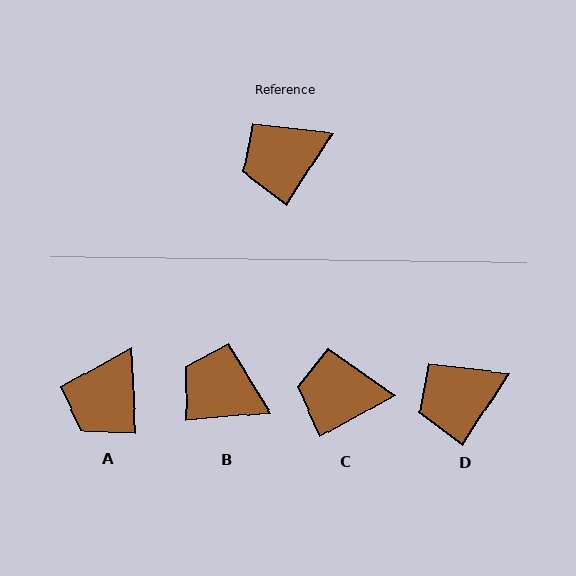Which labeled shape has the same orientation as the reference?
D.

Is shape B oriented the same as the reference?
No, it is off by about 52 degrees.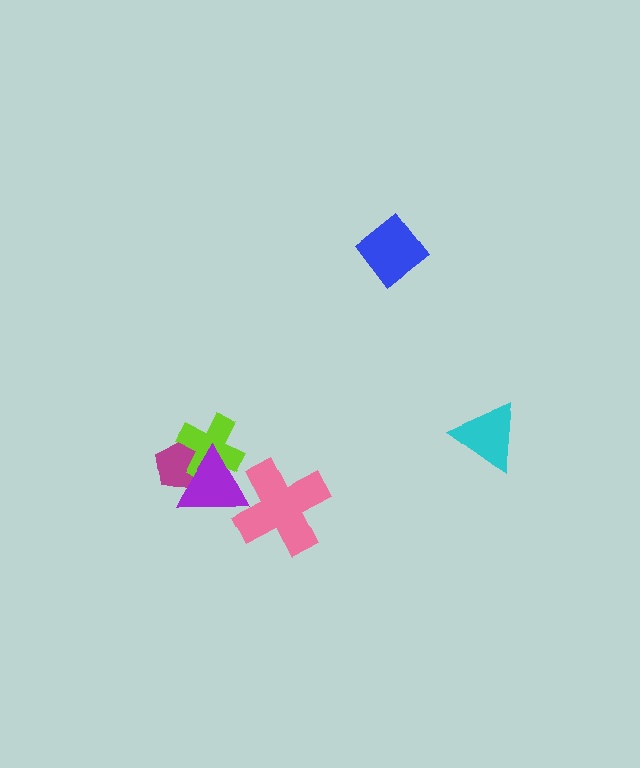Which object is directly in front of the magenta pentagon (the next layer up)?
The lime cross is directly in front of the magenta pentagon.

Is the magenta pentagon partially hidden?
Yes, it is partially covered by another shape.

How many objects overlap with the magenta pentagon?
2 objects overlap with the magenta pentagon.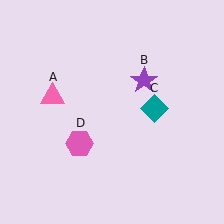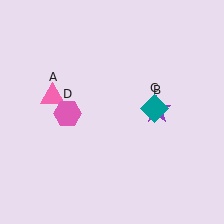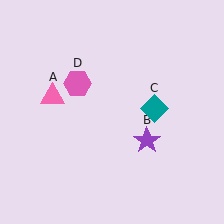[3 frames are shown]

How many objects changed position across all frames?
2 objects changed position: purple star (object B), pink hexagon (object D).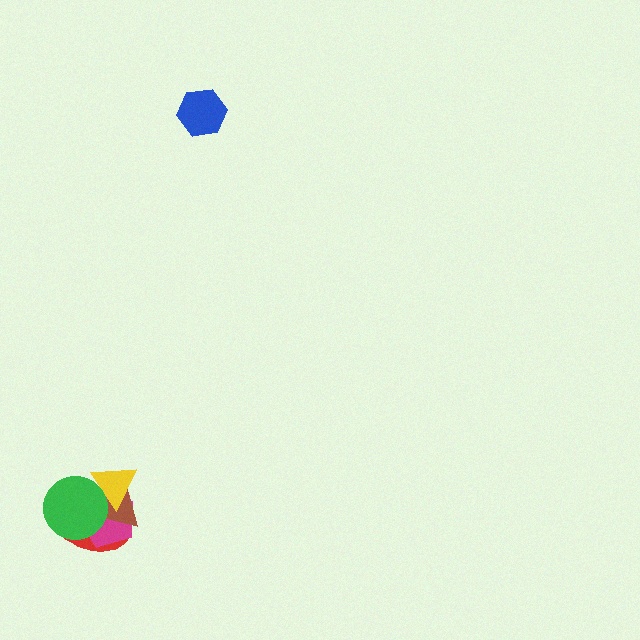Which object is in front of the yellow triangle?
The green circle is in front of the yellow triangle.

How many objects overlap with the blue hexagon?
0 objects overlap with the blue hexagon.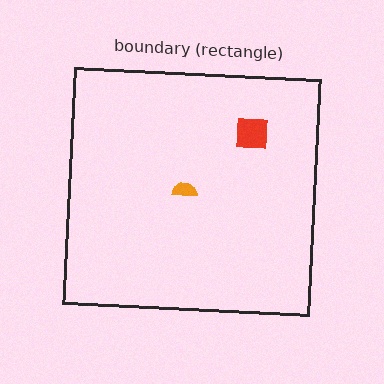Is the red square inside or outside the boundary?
Inside.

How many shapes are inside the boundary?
2 inside, 0 outside.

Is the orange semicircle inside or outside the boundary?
Inside.